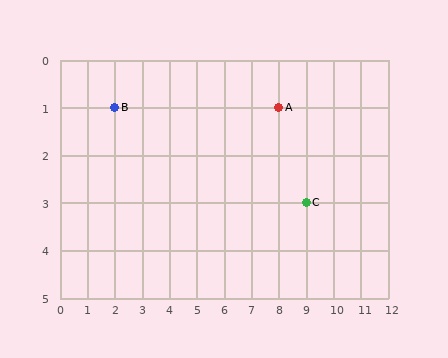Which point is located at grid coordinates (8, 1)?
Point A is at (8, 1).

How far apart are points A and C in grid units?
Points A and C are 1 column and 2 rows apart (about 2.2 grid units diagonally).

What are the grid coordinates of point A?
Point A is at grid coordinates (8, 1).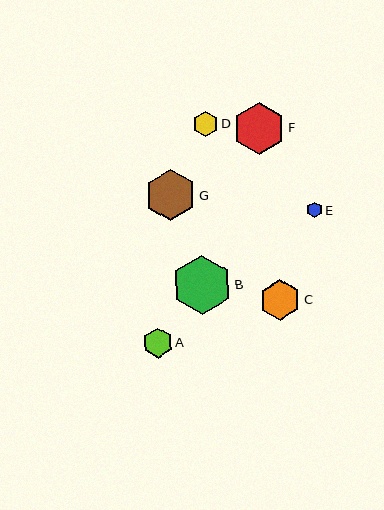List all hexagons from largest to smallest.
From largest to smallest: B, F, G, C, A, D, E.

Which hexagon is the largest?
Hexagon B is the largest with a size of approximately 59 pixels.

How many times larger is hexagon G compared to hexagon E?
Hexagon G is approximately 3.3 times the size of hexagon E.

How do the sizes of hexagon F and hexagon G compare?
Hexagon F and hexagon G are approximately the same size.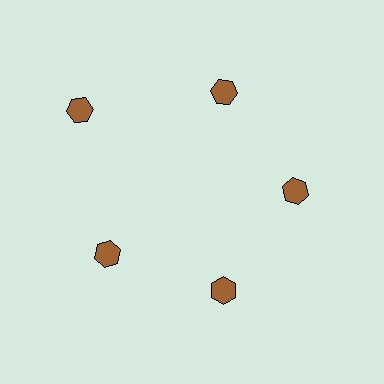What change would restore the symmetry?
The symmetry would be restored by moving it inward, back onto the ring so that all 5 hexagons sit at equal angles and equal distance from the center.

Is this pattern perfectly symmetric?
No. The 5 brown hexagons are arranged in a ring, but one element near the 10 o'clock position is pushed outward from the center, breaking the 5-fold rotational symmetry.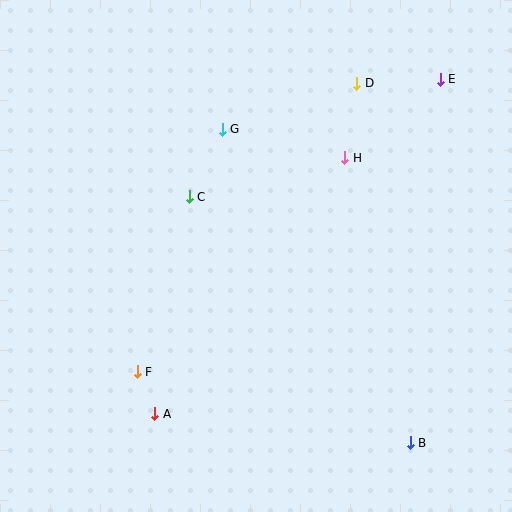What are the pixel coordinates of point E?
Point E is at (440, 79).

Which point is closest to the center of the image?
Point C at (189, 197) is closest to the center.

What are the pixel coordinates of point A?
Point A is at (155, 414).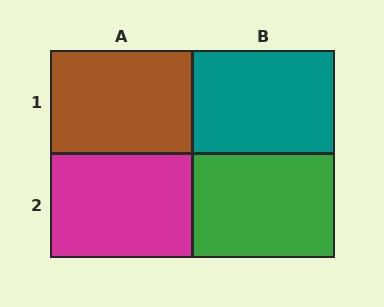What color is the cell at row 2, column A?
Magenta.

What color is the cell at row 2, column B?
Green.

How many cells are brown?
1 cell is brown.